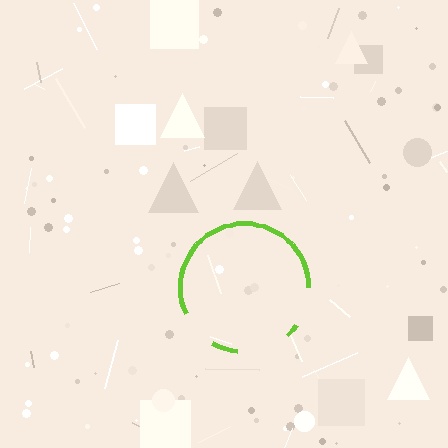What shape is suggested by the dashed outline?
The dashed outline suggests a circle.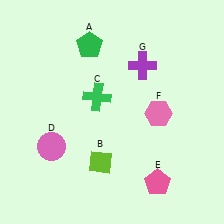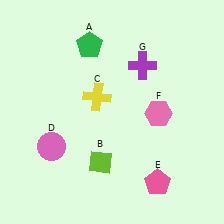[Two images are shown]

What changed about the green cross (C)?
In Image 1, C is green. In Image 2, it changed to yellow.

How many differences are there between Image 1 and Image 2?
There is 1 difference between the two images.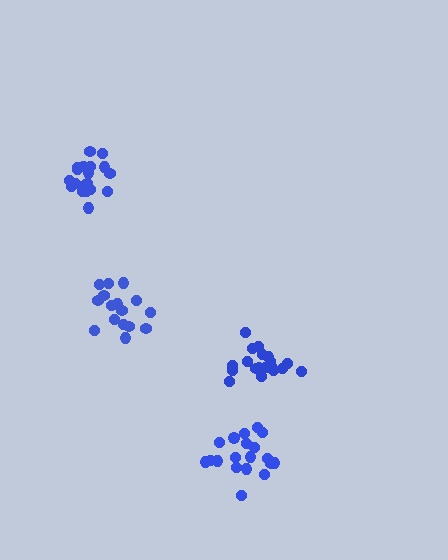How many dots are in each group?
Group 1: 19 dots, Group 2: 19 dots, Group 3: 16 dots, Group 4: 19 dots (73 total).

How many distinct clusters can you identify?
There are 4 distinct clusters.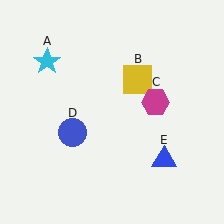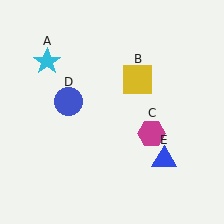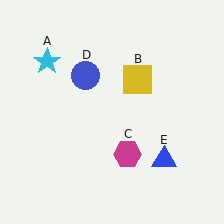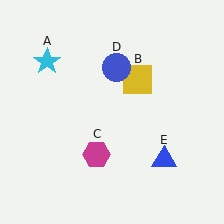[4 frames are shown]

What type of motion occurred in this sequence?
The magenta hexagon (object C), blue circle (object D) rotated clockwise around the center of the scene.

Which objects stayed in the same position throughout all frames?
Cyan star (object A) and yellow square (object B) and blue triangle (object E) remained stationary.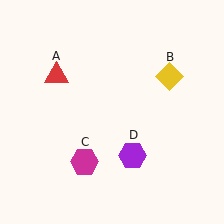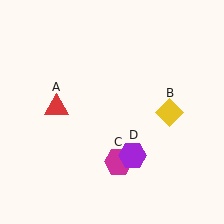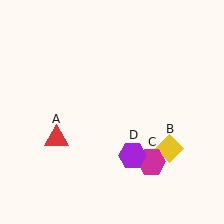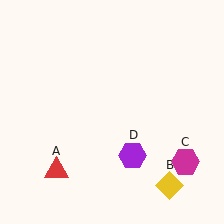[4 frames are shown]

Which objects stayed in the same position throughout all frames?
Purple hexagon (object D) remained stationary.